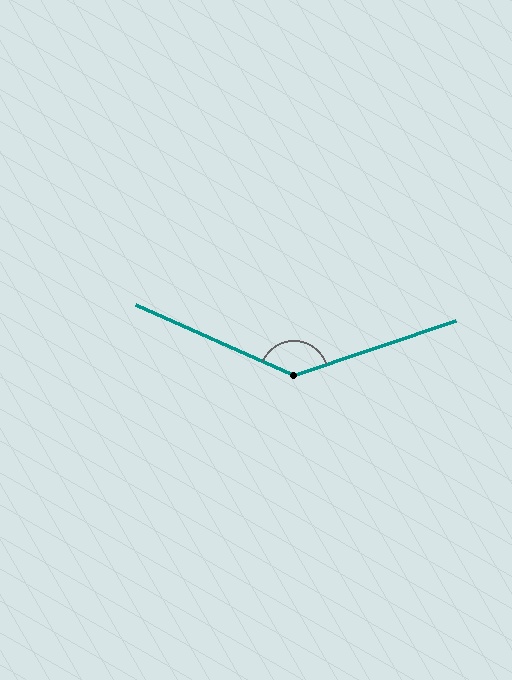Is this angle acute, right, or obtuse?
It is obtuse.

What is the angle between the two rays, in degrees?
Approximately 137 degrees.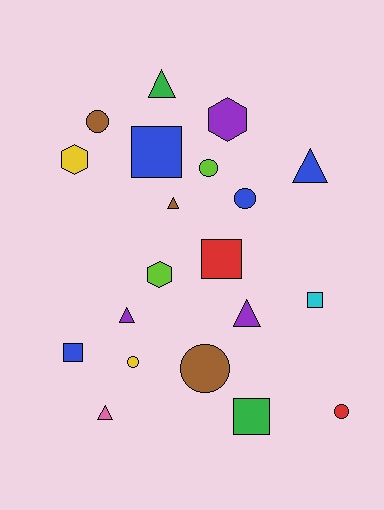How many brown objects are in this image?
There are 3 brown objects.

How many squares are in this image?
There are 5 squares.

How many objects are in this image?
There are 20 objects.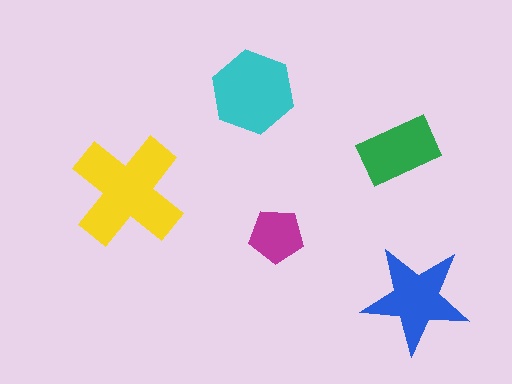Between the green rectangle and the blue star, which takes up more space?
The blue star.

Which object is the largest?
The yellow cross.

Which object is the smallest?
The magenta pentagon.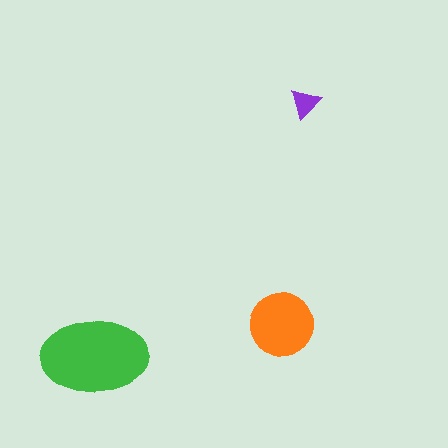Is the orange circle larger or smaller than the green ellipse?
Smaller.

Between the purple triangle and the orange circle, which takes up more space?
The orange circle.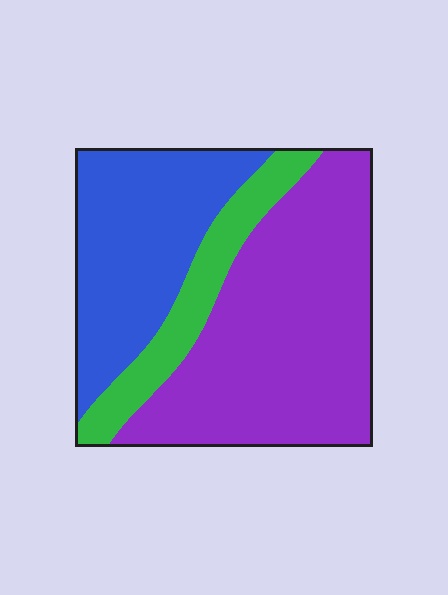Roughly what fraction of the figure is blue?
Blue takes up between a quarter and a half of the figure.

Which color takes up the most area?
Purple, at roughly 55%.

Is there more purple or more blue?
Purple.